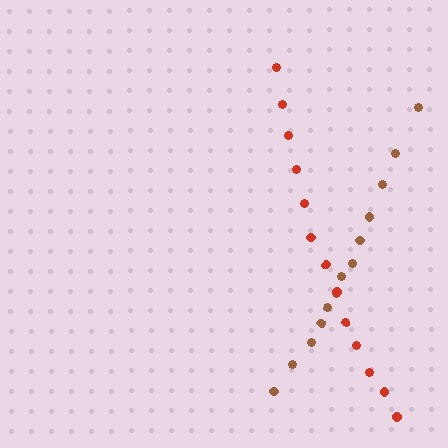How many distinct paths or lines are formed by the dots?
There are 2 distinct paths.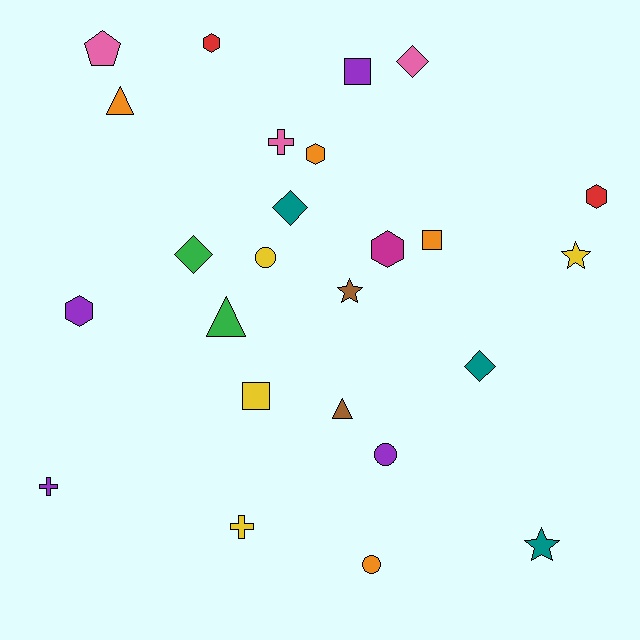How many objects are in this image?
There are 25 objects.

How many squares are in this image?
There are 3 squares.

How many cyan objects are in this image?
There are no cyan objects.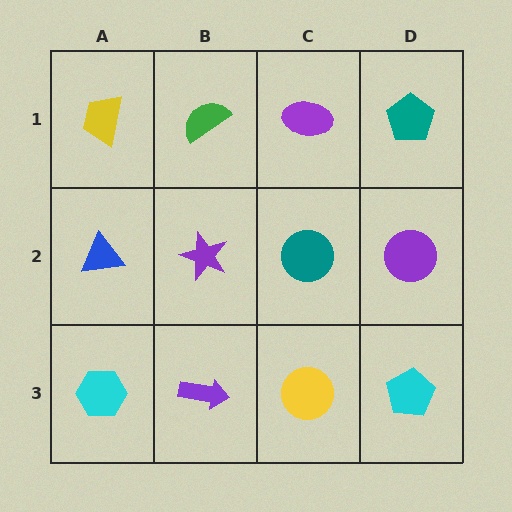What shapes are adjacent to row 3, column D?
A purple circle (row 2, column D), a yellow circle (row 3, column C).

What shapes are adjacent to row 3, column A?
A blue triangle (row 2, column A), a purple arrow (row 3, column B).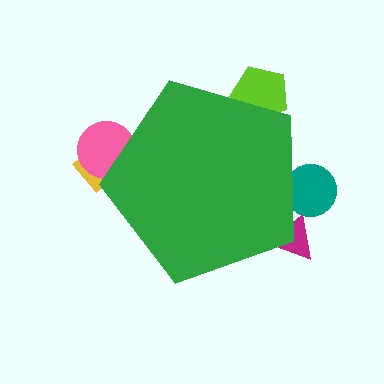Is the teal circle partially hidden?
Yes, the teal circle is partially hidden behind the green pentagon.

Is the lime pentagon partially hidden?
Yes, the lime pentagon is partially hidden behind the green pentagon.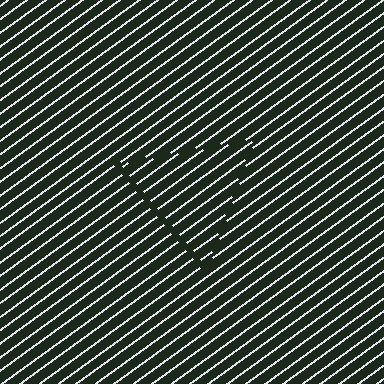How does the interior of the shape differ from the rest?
The interior of the shape contains the same grating, shifted by half a period — the contour is defined by the phase discontinuity where line-ends from the inner and outer gratings abut.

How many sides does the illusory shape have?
3 sides — the line-ends trace a triangle.